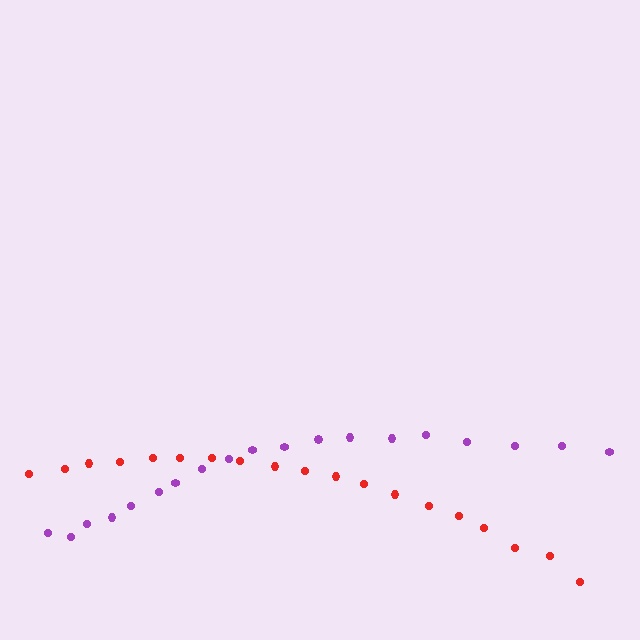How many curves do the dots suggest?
There are 2 distinct paths.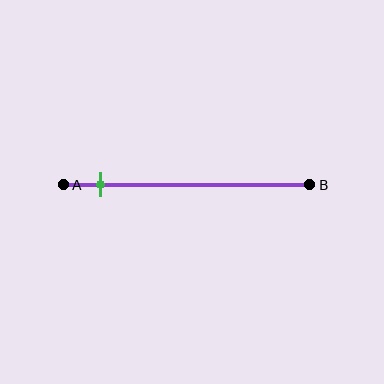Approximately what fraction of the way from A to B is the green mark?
The green mark is approximately 15% of the way from A to B.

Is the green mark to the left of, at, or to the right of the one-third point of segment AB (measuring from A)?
The green mark is to the left of the one-third point of segment AB.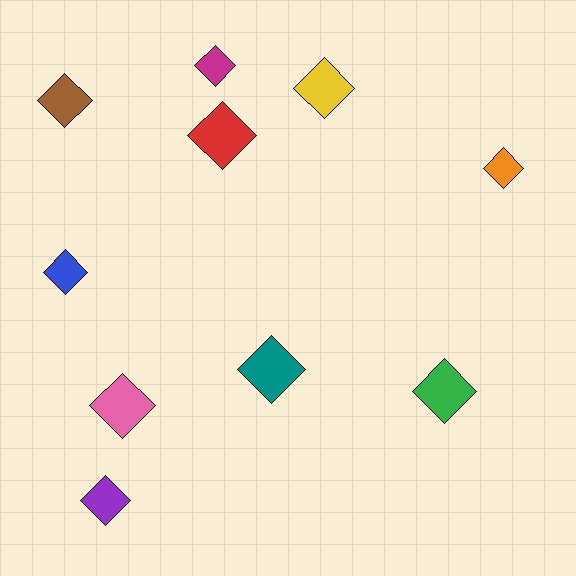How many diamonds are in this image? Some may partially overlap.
There are 10 diamonds.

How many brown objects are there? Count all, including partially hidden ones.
There is 1 brown object.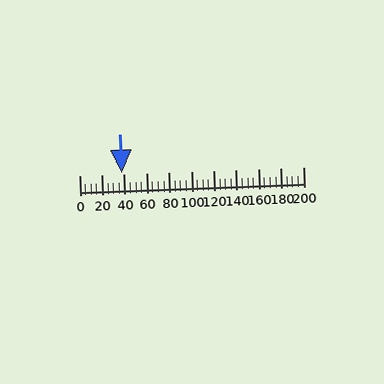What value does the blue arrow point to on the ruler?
The blue arrow points to approximately 38.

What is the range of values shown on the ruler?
The ruler shows values from 0 to 200.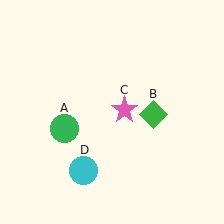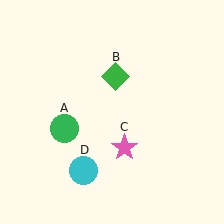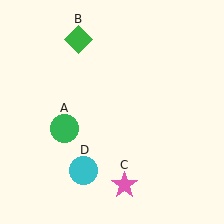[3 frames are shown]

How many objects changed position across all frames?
2 objects changed position: green diamond (object B), pink star (object C).